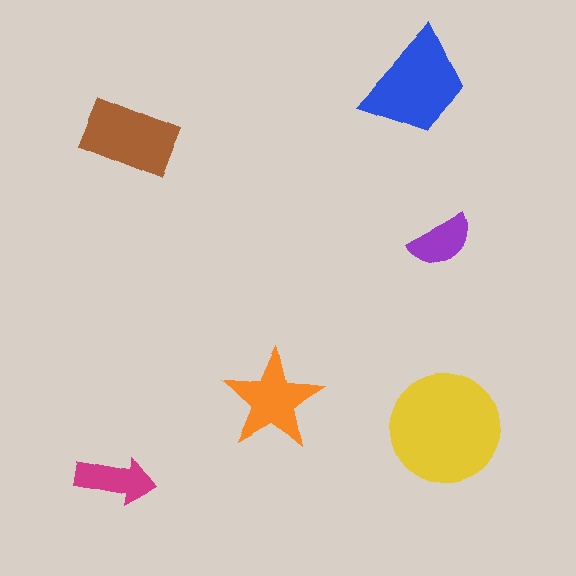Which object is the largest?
The yellow circle.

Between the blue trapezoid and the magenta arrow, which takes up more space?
The blue trapezoid.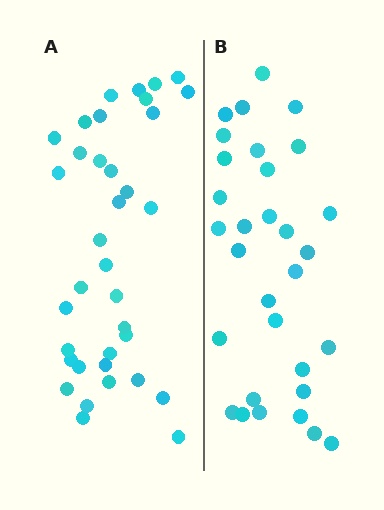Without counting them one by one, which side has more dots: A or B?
Region A (the left region) has more dots.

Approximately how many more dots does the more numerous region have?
Region A has about 5 more dots than region B.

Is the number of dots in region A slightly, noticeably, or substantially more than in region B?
Region A has only slightly more — the two regions are fairly close. The ratio is roughly 1.2 to 1.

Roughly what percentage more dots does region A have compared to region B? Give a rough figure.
About 15% more.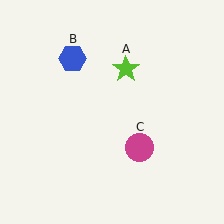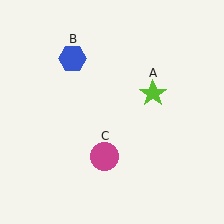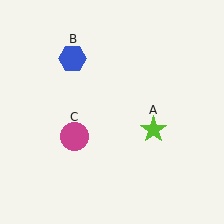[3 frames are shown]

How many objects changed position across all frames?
2 objects changed position: lime star (object A), magenta circle (object C).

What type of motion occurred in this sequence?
The lime star (object A), magenta circle (object C) rotated clockwise around the center of the scene.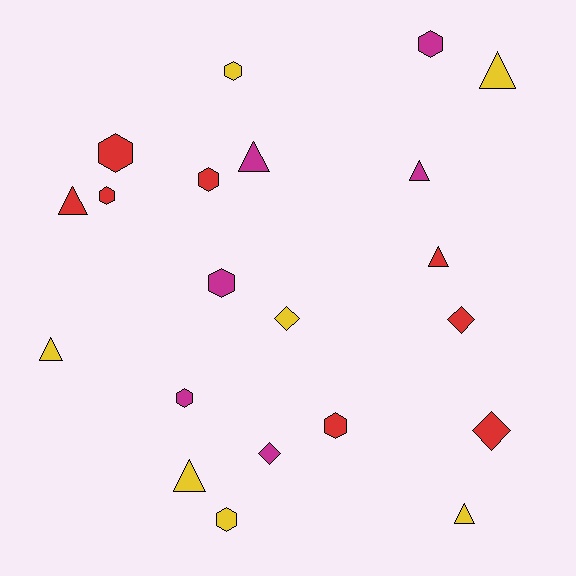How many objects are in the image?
There are 21 objects.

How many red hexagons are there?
There are 4 red hexagons.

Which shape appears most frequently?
Hexagon, with 9 objects.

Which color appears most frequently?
Red, with 8 objects.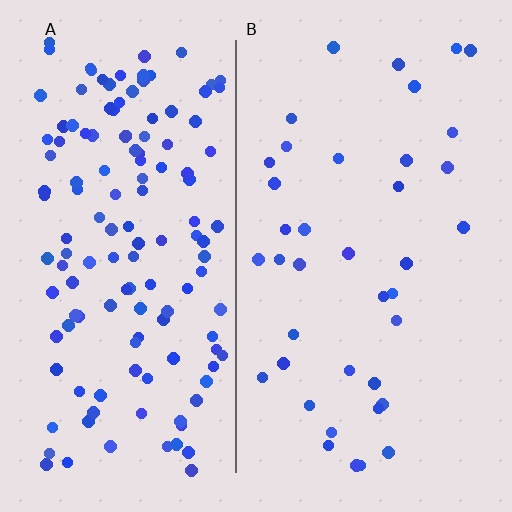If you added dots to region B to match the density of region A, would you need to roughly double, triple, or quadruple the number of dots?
Approximately quadruple.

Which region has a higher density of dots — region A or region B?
A (the left).